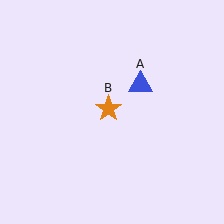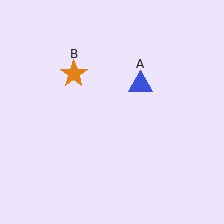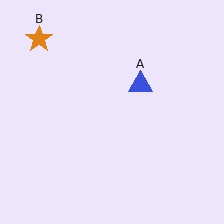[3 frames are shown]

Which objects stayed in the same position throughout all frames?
Blue triangle (object A) remained stationary.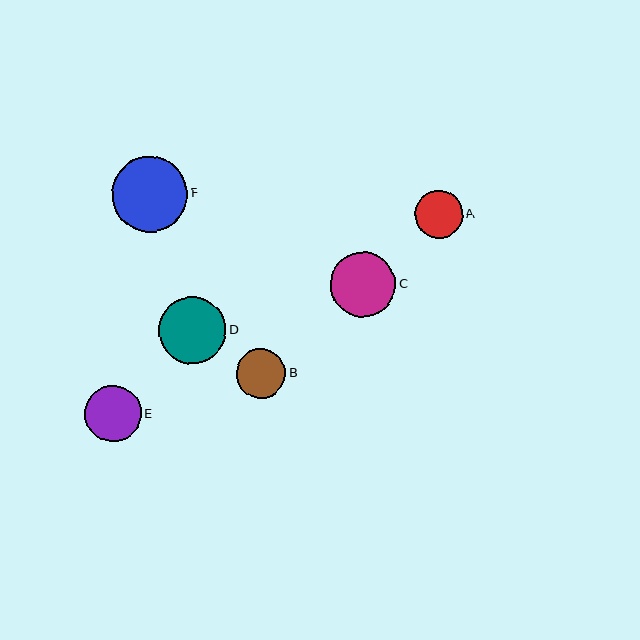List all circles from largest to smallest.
From largest to smallest: F, D, C, E, B, A.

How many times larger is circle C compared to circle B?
Circle C is approximately 1.3 times the size of circle B.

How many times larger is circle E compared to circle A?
Circle E is approximately 1.2 times the size of circle A.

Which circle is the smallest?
Circle A is the smallest with a size of approximately 48 pixels.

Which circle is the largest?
Circle F is the largest with a size of approximately 76 pixels.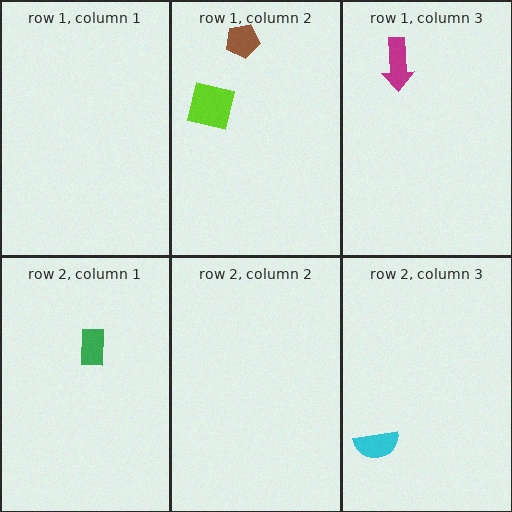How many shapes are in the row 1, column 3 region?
1.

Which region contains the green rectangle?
The row 2, column 1 region.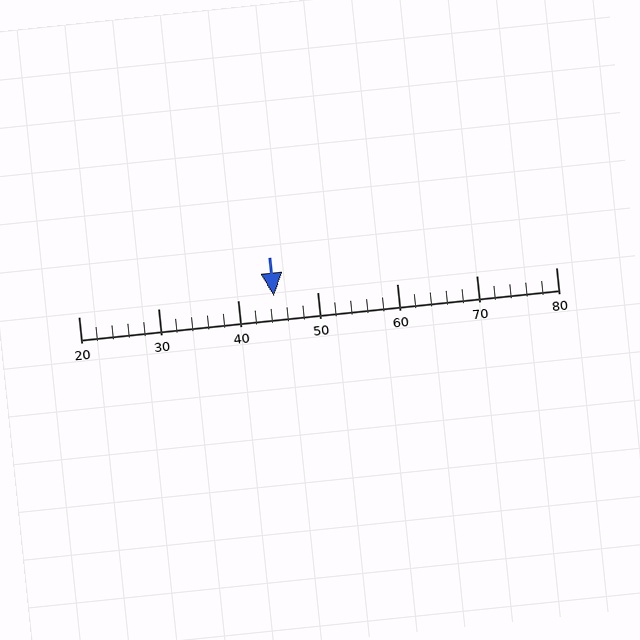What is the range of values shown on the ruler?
The ruler shows values from 20 to 80.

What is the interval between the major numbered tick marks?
The major tick marks are spaced 10 units apart.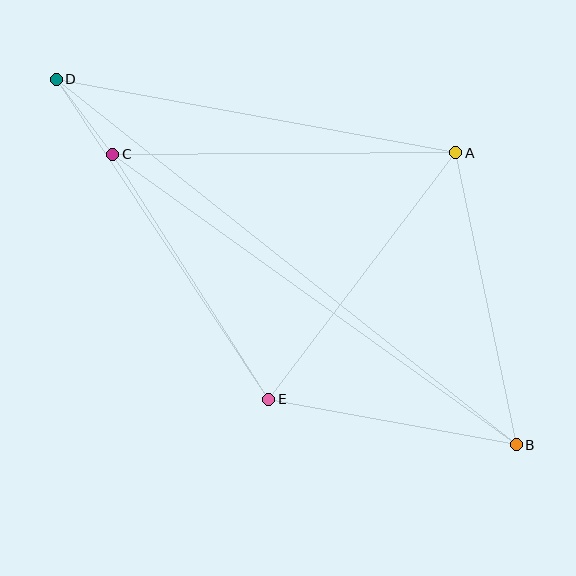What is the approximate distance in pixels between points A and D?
The distance between A and D is approximately 406 pixels.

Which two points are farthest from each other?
Points B and D are farthest from each other.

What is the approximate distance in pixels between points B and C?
The distance between B and C is approximately 497 pixels.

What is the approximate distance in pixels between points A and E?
The distance between A and E is approximately 310 pixels.